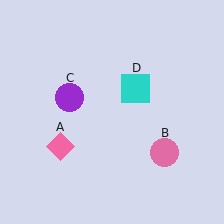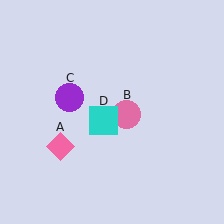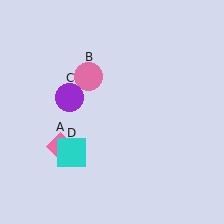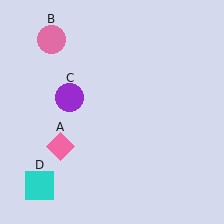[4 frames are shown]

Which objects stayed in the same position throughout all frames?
Pink diamond (object A) and purple circle (object C) remained stationary.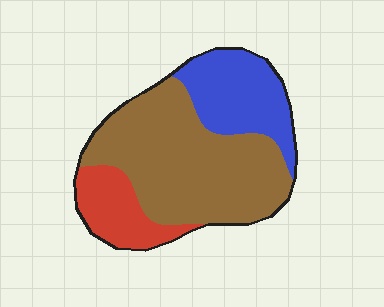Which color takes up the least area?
Red, at roughly 15%.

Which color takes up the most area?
Brown, at roughly 60%.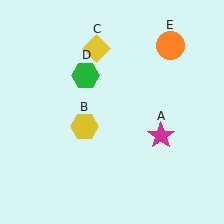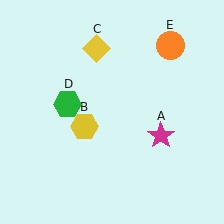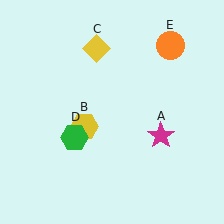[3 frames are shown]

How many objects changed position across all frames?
1 object changed position: green hexagon (object D).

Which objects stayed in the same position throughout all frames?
Magenta star (object A) and yellow hexagon (object B) and yellow diamond (object C) and orange circle (object E) remained stationary.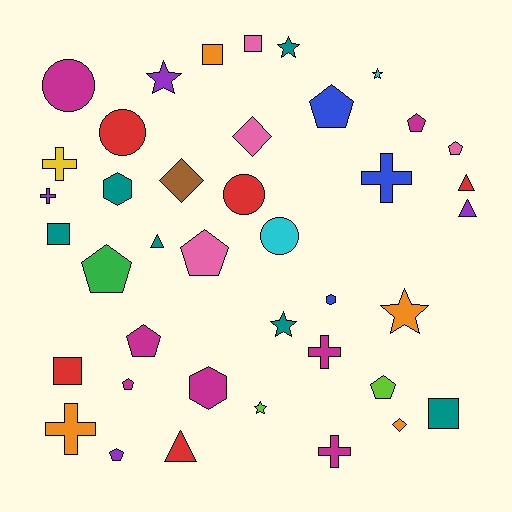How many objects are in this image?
There are 40 objects.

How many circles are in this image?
There are 4 circles.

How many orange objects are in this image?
There are 4 orange objects.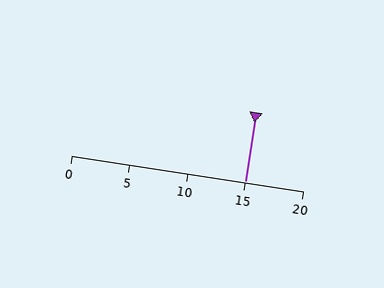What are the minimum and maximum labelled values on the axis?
The axis runs from 0 to 20.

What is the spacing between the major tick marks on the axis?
The major ticks are spaced 5 apart.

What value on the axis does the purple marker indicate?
The marker indicates approximately 15.